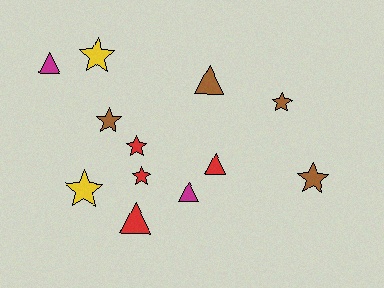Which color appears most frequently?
Red, with 4 objects.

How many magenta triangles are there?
There are 2 magenta triangles.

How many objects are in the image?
There are 12 objects.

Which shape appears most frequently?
Star, with 7 objects.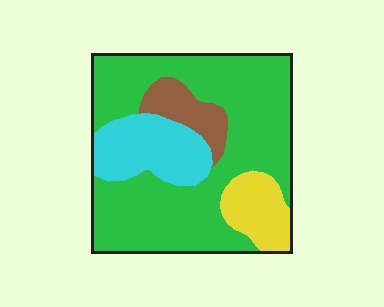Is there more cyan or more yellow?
Cyan.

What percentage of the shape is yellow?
Yellow takes up about one tenth (1/10) of the shape.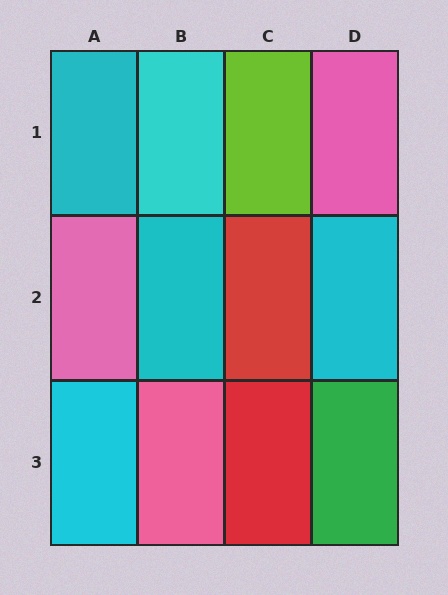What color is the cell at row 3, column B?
Pink.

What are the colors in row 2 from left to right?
Pink, cyan, red, cyan.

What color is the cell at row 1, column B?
Cyan.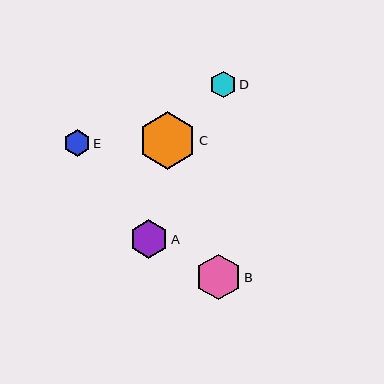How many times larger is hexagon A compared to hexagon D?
Hexagon A is approximately 1.5 times the size of hexagon D.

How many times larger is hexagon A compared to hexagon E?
Hexagon A is approximately 1.5 times the size of hexagon E.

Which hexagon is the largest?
Hexagon C is the largest with a size of approximately 57 pixels.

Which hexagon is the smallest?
Hexagon D is the smallest with a size of approximately 26 pixels.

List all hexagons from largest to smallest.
From largest to smallest: C, B, A, E, D.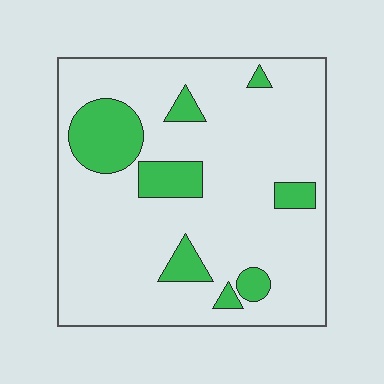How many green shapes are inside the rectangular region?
8.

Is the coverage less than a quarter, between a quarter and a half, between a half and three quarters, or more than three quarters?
Less than a quarter.